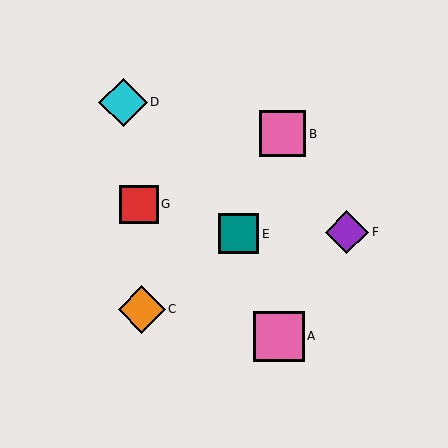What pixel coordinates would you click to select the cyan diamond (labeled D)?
Click at (123, 102) to select the cyan diamond D.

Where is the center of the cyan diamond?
The center of the cyan diamond is at (123, 102).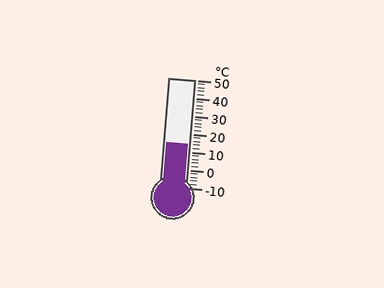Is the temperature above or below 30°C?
The temperature is below 30°C.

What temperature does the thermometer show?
The thermometer shows approximately 14°C.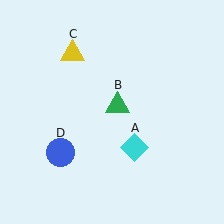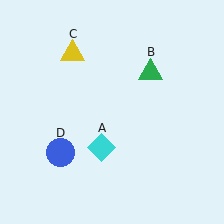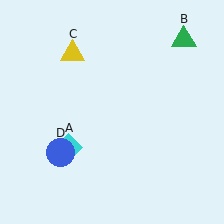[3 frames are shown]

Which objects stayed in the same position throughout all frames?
Yellow triangle (object C) and blue circle (object D) remained stationary.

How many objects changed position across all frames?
2 objects changed position: cyan diamond (object A), green triangle (object B).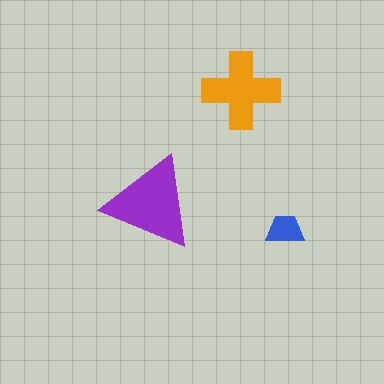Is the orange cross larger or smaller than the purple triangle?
Smaller.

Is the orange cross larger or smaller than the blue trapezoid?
Larger.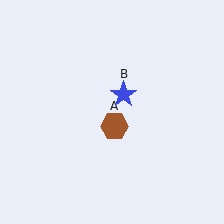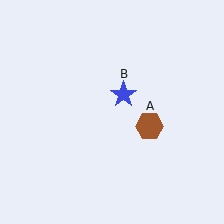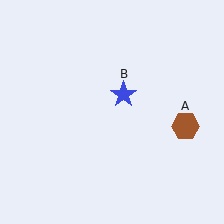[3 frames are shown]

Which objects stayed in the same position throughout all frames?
Blue star (object B) remained stationary.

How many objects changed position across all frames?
1 object changed position: brown hexagon (object A).